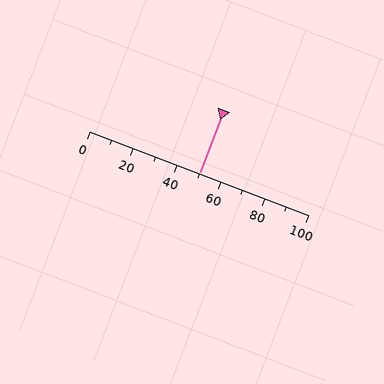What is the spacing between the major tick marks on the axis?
The major ticks are spaced 20 apart.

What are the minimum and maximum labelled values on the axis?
The axis runs from 0 to 100.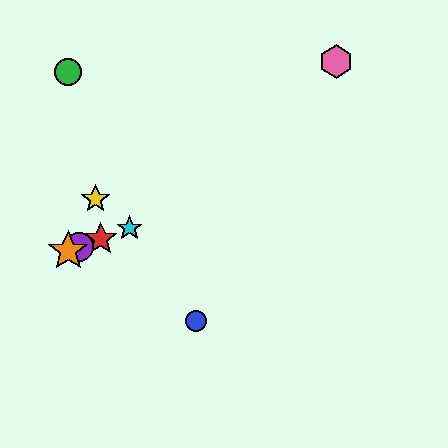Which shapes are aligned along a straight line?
The red star, the purple circle, the orange star, the cyan star are aligned along a straight line.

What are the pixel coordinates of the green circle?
The green circle is at (68, 72).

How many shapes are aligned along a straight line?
4 shapes (the red star, the purple circle, the orange star, the cyan star) are aligned along a straight line.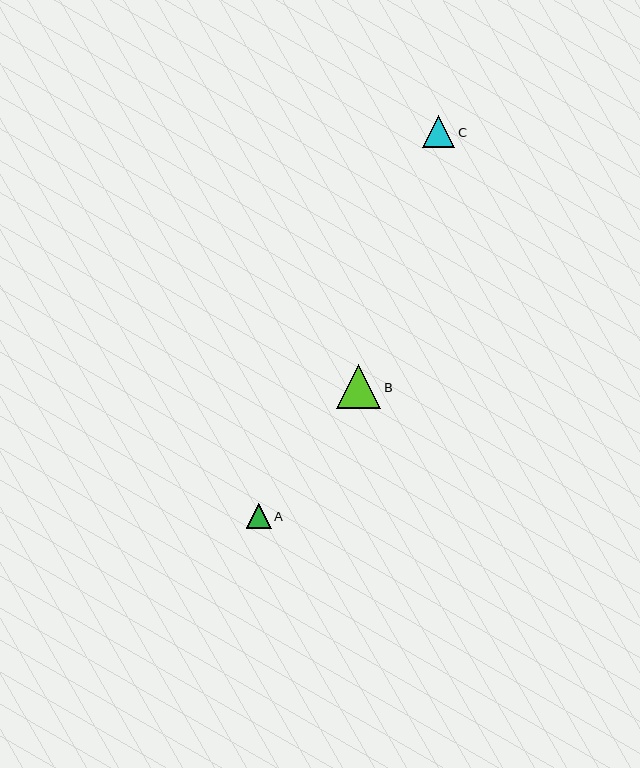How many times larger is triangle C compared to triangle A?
Triangle C is approximately 1.3 times the size of triangle A.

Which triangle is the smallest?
Triangle A is the smallest with a size of approximately 25 pixels.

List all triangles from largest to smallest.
From largest to smallest: B, C, A.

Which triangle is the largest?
Triangle B is the largest with a size of approximately 44 pixels.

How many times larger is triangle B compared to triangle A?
Triangle B is approximately 1.8 times the size of triangle A.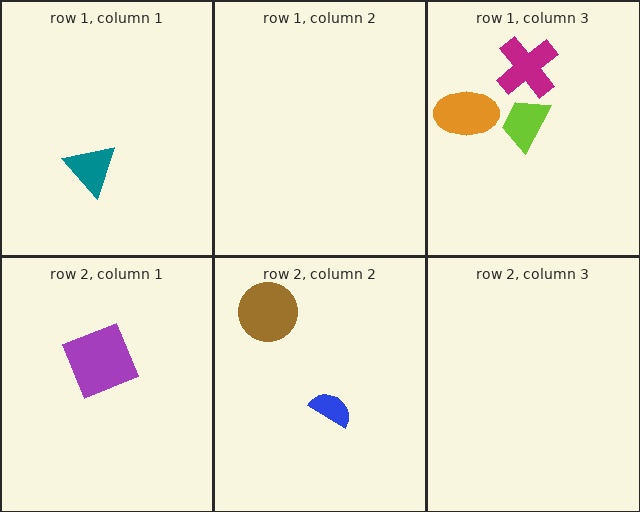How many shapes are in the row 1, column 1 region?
1.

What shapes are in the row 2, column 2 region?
The blue semicircle, the brown circle.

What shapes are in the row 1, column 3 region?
The lime trapezoid, the orange ellipse, the magenta cross.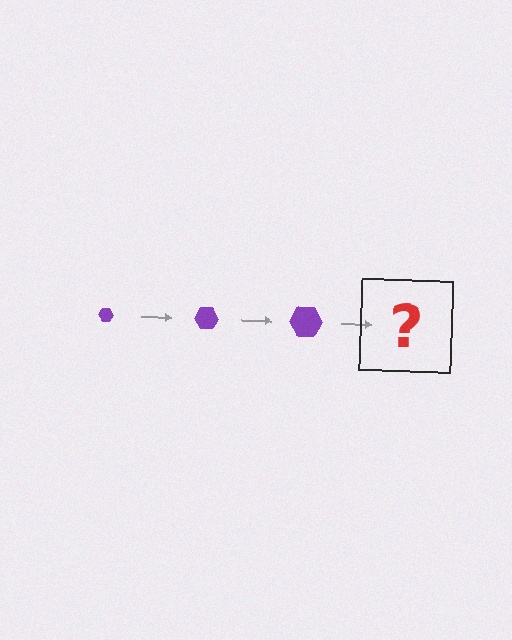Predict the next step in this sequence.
The next step is a purple hexagon, larger than the previous one.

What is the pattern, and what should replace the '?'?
The pattern is that the hexagon gets progressively larger each step. The '?' should be a purple hexagon, larger than the previous one.